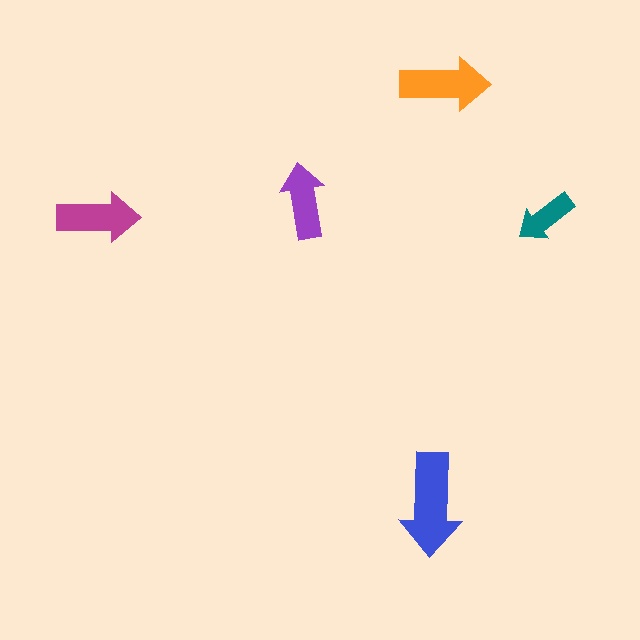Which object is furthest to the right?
The teal arrow is rightmost.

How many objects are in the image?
There are 5 objects in the image.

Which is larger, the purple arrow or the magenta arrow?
The magenta one.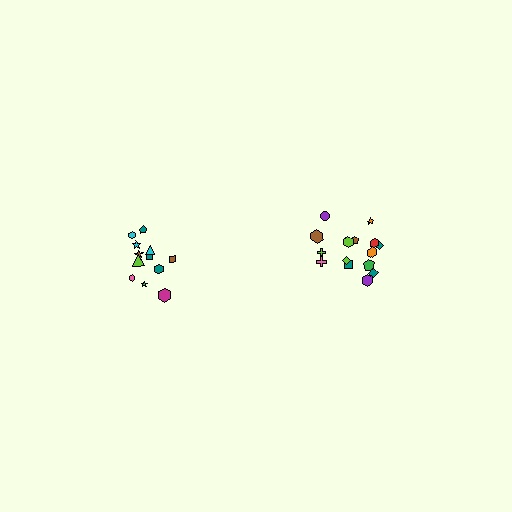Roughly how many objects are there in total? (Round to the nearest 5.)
Roughly 25 objects in total.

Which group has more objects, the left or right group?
The right group.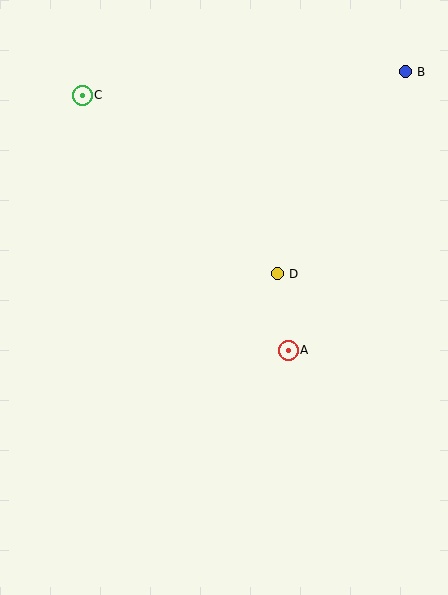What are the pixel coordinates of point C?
Point C is at (82, 95).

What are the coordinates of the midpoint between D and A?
The midpoint between D and A is at (283, 312).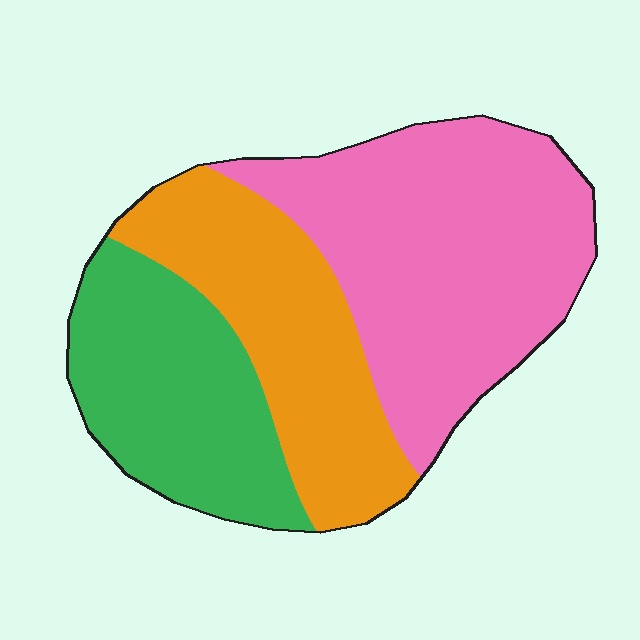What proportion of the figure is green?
Green takes up about one quarter (1/4) of the figure.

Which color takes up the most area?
Pink, at roughly 45%.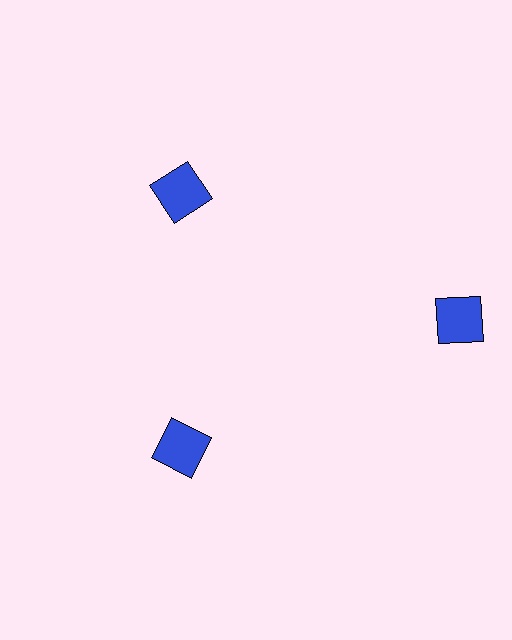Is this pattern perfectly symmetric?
No. The 3 blue squares are arranged in a ring, but one element near the 3 o'clock position is pushed outward from the center, breaking the 3-fold rotational symmetry.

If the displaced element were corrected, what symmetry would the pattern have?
It would have 3-fold rotational symmetry — the pattern would map onto itself every 120 degrees.